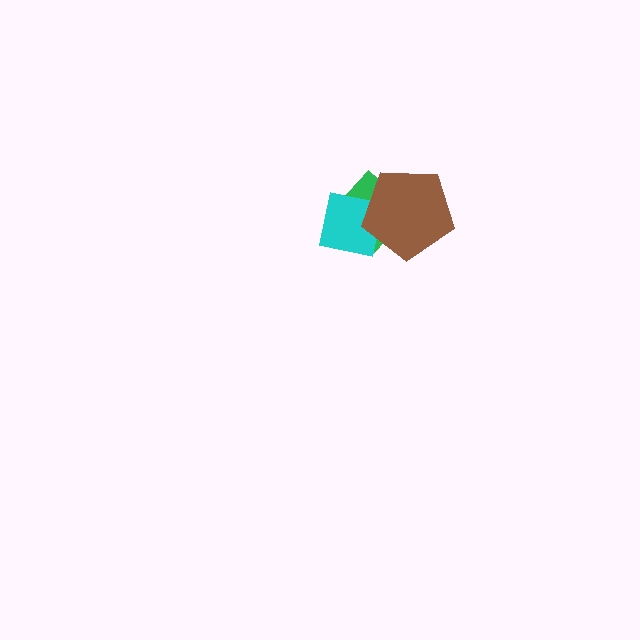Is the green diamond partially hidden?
Yes, it is partially covered by another shape.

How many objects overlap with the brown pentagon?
2 objects overlap with the brown pentagon.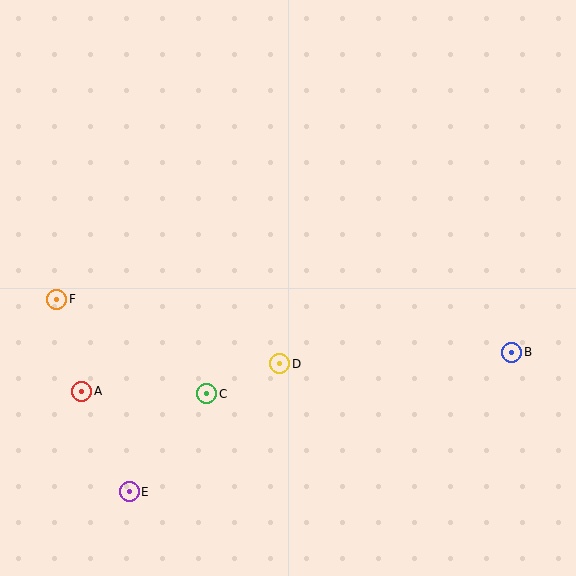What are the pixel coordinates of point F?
Point F is at (57, 299).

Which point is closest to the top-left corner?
Point F is closest to the top-left corner.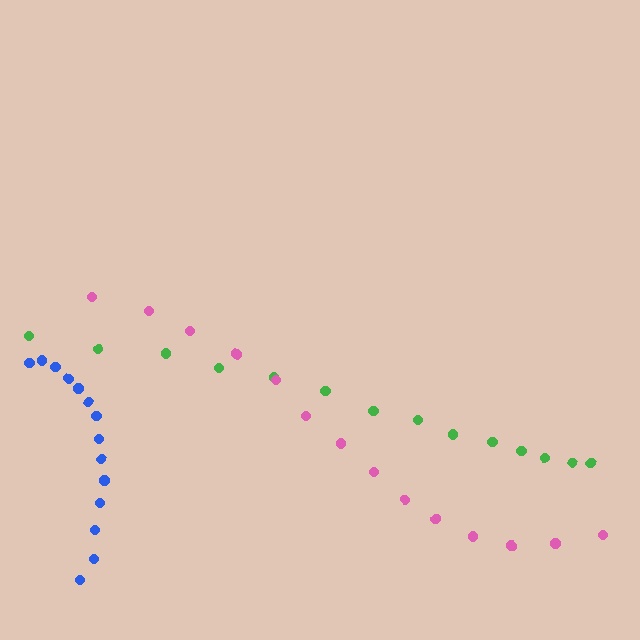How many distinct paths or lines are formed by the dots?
There are 3 distinct paths.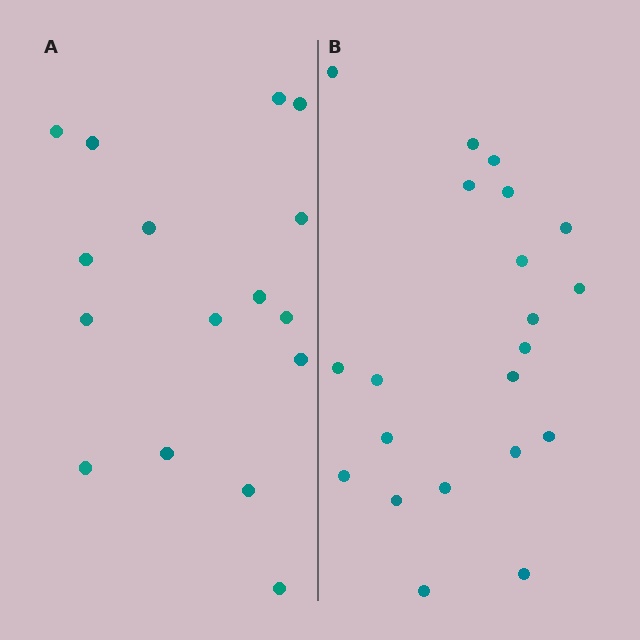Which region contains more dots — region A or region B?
Region B (the right region) has more dots.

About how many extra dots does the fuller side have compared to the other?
Region B has about 5 more dots than region A.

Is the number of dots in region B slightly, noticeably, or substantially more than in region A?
Region B has noticeably more, but not dramatically so. The ratio is roughly 1.3 to 1.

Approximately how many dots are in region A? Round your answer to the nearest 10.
About 20 dots. (The exact count is 16, which rounds to 20.)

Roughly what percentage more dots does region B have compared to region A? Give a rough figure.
About 30% more.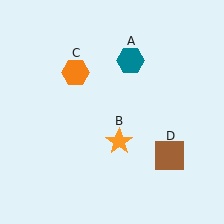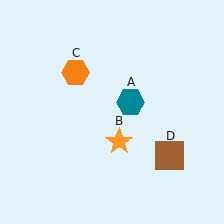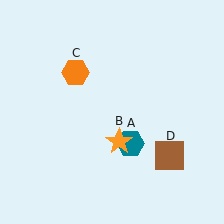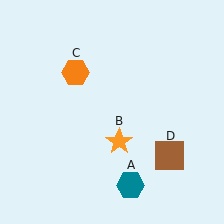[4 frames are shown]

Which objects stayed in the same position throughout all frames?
Orange star (object B) and orange hexagon (object C) and brown square (object D) remained stationary.